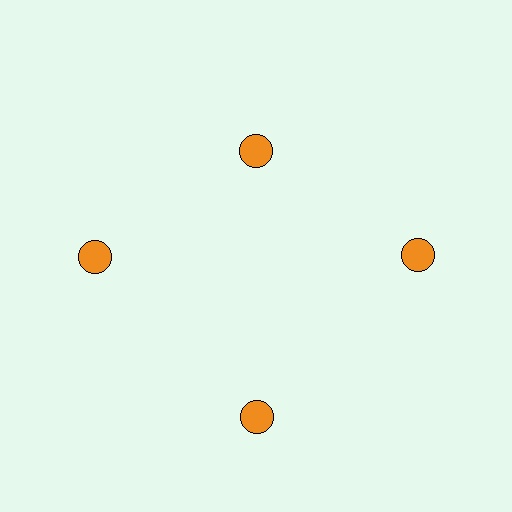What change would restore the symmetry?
The symmetry would be restored by moving it outward, back onto the ring so that all 4 circles sit at equal angles and equal distance from the center.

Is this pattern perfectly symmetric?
No. The 4 orange circles are arranged in a ring, but one element near the 12 o'clock position is pulled inward toward the center, breaking the 4-fold rotational symmetry.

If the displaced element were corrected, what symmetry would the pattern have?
It would have 4-fold rotational symmetry — the pattern would map onto itself every 90 degrees.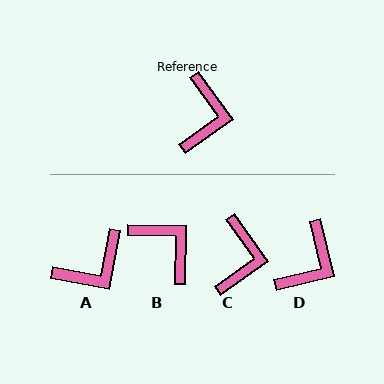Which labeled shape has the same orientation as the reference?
C.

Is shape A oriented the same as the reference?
No, it is off by about 46 degrees.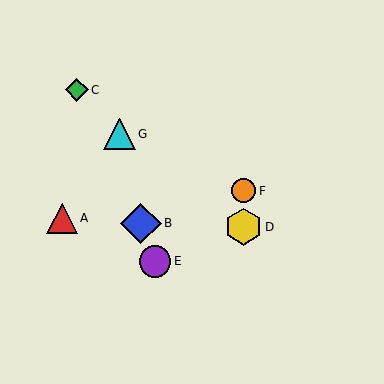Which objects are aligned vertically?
Objects D, F are aligned vertically.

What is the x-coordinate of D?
Object D is at x≈244.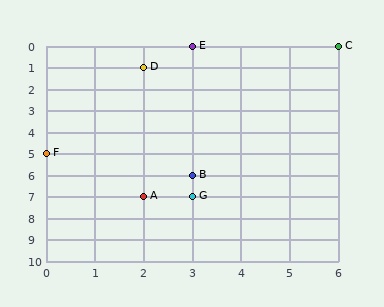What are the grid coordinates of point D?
Point D is at grid coordinates (2, 1).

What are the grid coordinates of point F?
Point F is at grid coordinates (0, 5).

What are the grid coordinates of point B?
Point B is at grid coordinates (3, 6).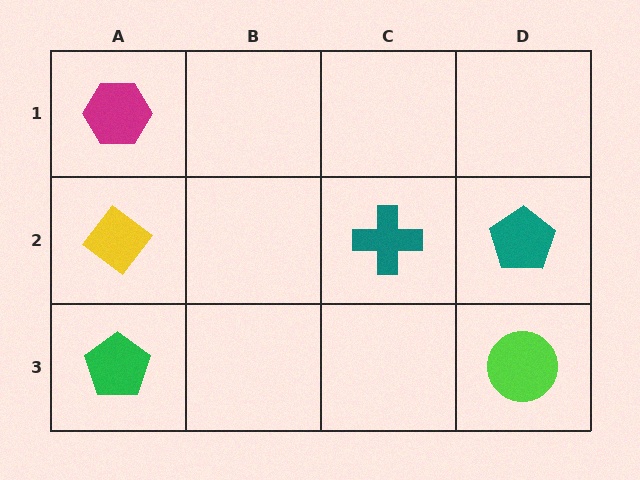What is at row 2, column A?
A yellow diamond.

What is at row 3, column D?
A lime circle.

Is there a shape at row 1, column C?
No, that cell is empty.